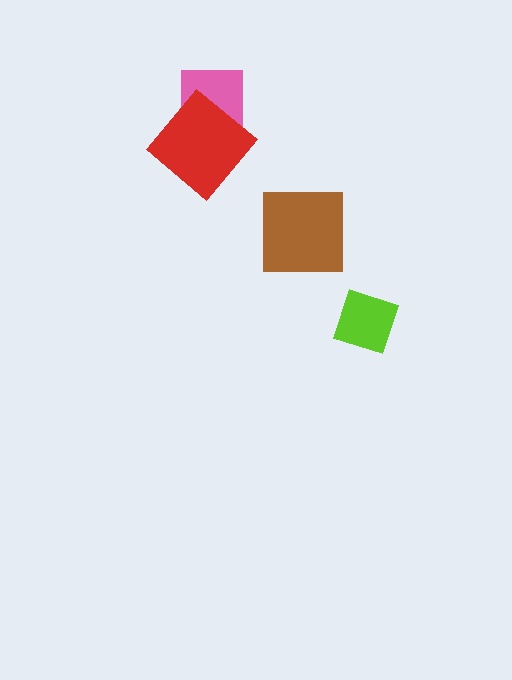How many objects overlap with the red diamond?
1 object overlaps with the red diamond.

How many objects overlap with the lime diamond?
0 objects overlap with the lime diamond.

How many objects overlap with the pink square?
1 object overlaps with the pink square.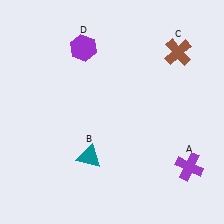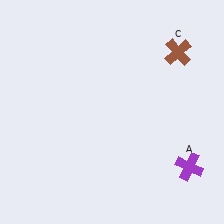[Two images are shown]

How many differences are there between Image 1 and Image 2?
There are 2 differences between the two images.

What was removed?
The teal triangle (B), the purple hexagon (D) were removed in Image 2.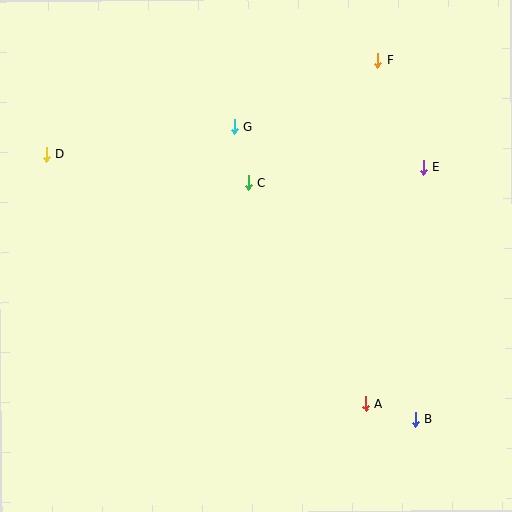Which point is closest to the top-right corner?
Point F is closest to the top-right corner.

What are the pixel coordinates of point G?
Point G is at (234, 127).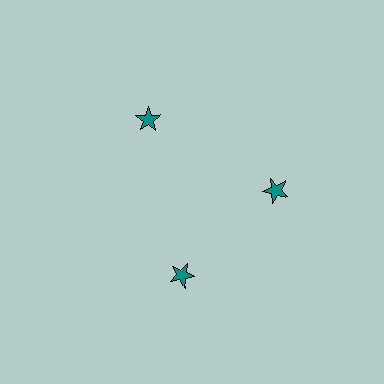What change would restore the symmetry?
The symmetry would be restored by rotating it back into even spacing with its neighbors so that all 3 stars sit at equal angles and equal distance from the center.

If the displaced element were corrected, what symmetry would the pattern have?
It would have 3-fold rotational symmetry — the pattern would map onto itself every 120 degrees.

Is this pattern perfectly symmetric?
No. The 3 teal stars are arranged in a ring, but one element near the 7 o'clock position is rotated out of alignment along the ring, breaking the 3-fold rotational symmetry.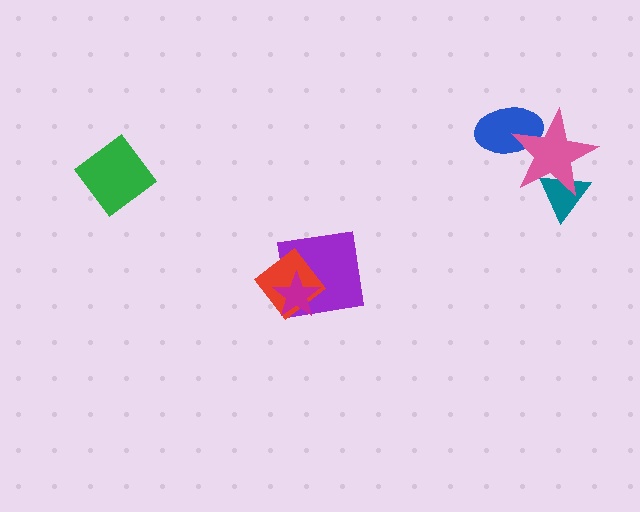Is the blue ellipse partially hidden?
Yes, it is partially covered by another shape.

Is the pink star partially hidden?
No, no other shape covers it.